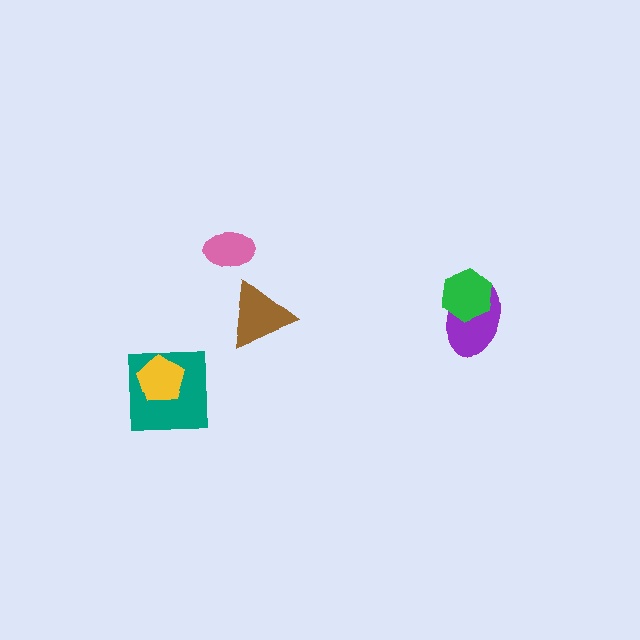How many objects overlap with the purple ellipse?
1 object overlaps with the purple ellipse.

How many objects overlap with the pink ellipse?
0 objects overlap with the pink ellipse.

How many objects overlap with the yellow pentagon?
1 object overlaps with the yellow pentagon.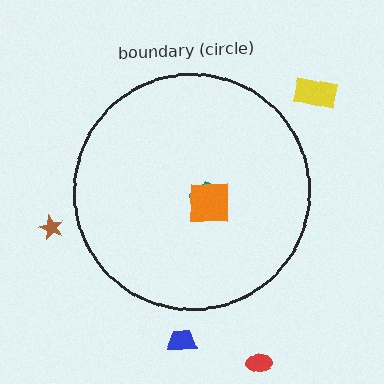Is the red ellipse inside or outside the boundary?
Outside.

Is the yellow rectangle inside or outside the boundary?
Outside.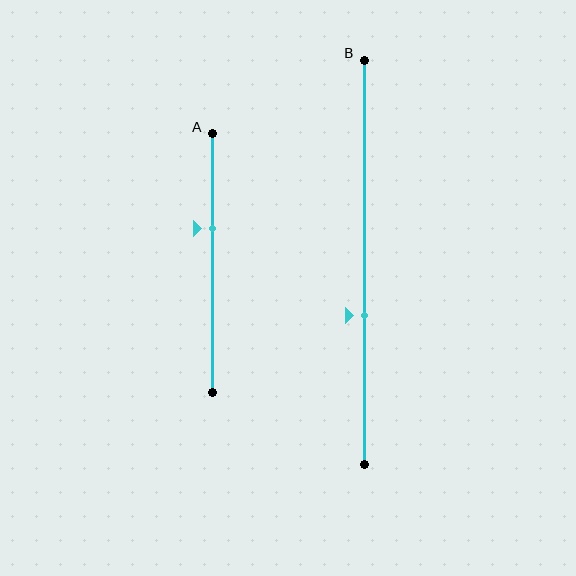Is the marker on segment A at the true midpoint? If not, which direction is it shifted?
No, the marker on segment A is shifted upward by about 14% of the segment length.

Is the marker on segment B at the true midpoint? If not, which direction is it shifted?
No, the marker on segment B is shifted downward by about 13% of the segment length.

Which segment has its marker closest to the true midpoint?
Segment B has its marker closest to the true midpoint.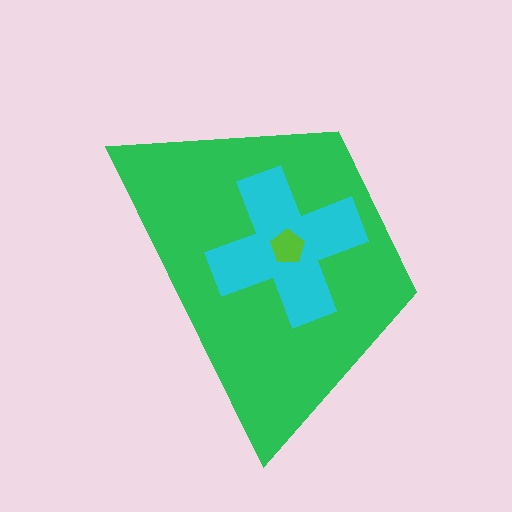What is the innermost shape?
The lime pentagon.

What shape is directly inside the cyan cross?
The lime pentagon.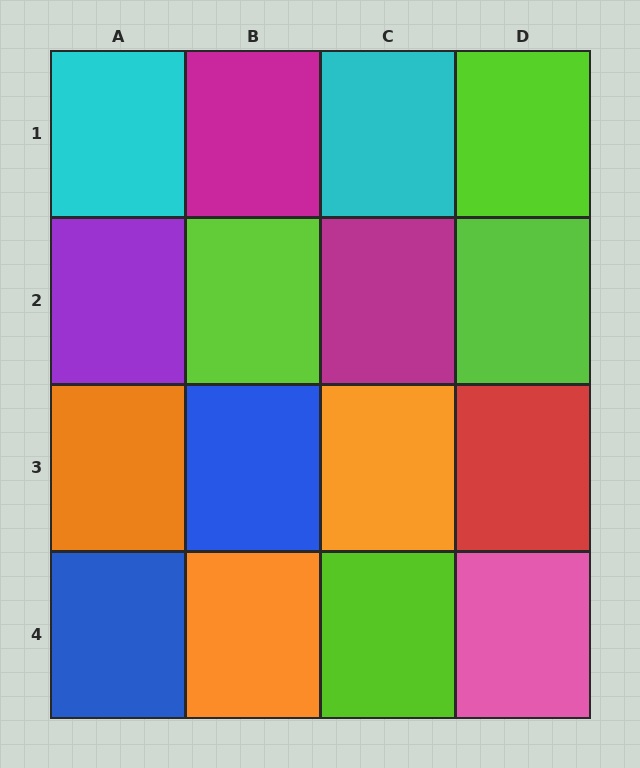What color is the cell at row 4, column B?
Orange.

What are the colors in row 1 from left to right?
Cyan, magenta, cyan, lime.